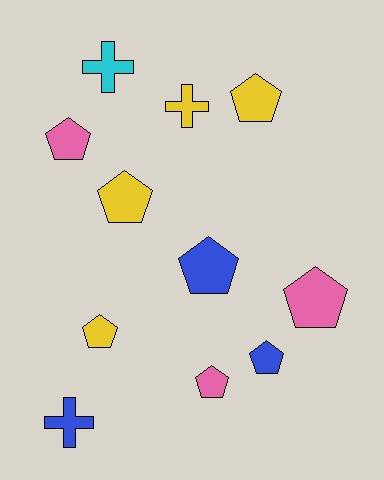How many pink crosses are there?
There are no pink crosses.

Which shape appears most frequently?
Pentagon, with 8 objects.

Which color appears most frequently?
Yellow, with 4 objects.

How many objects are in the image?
There are 11 objects.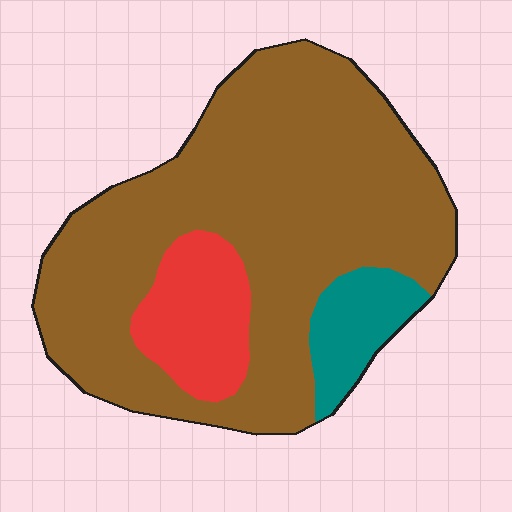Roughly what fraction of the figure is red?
Red covers 14% of the figure.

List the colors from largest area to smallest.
From largest to smallest: brown, red, teal.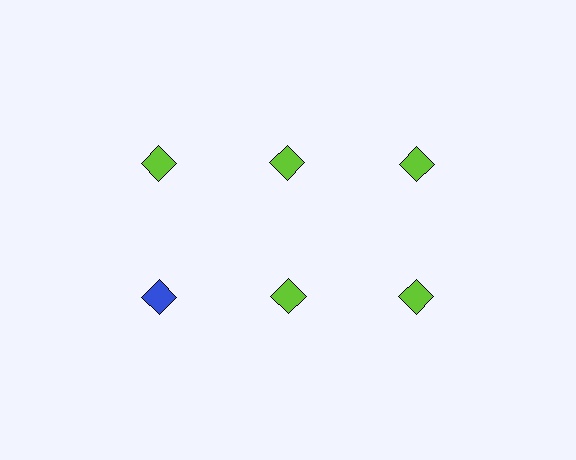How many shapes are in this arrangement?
There are 6 shapes arranged in a grid pattern.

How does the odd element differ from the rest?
It has a different color: blue instead of lime.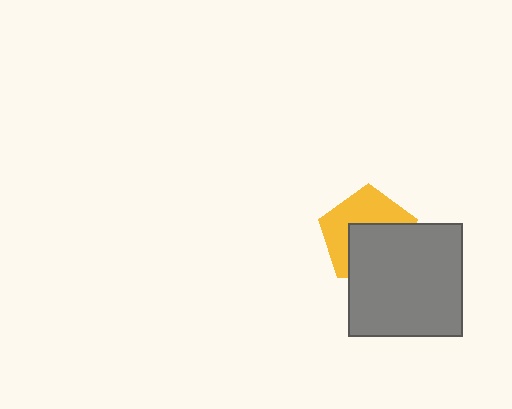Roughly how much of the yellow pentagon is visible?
About half of it is visible (roughly 50%).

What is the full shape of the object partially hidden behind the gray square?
The partially hidden object is a yellow pentagon.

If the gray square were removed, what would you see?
You would see the complete yellow pentagon.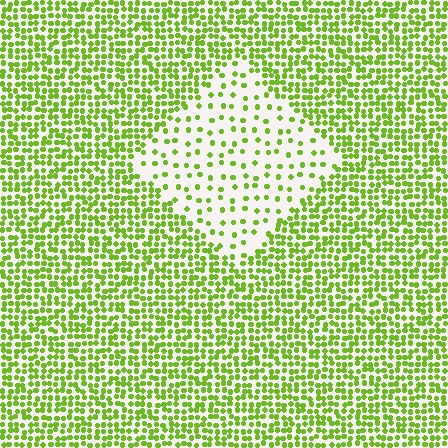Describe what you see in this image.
The image contains small lime elements arranged at two different densities. A diamond-shaped region is visible where the elements are less densely packed than the surrounding area.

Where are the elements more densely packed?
The elements are more densely packed outside the diamond boundary.